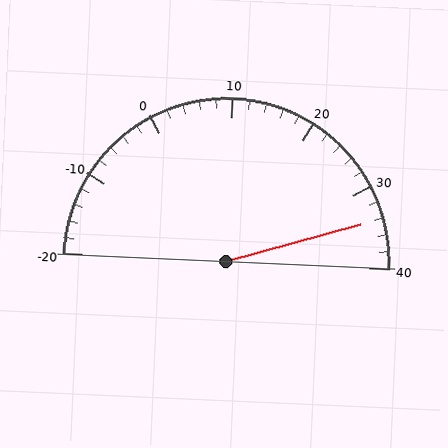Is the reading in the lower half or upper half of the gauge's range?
The reading is in the upper half of the range (-20 to 40).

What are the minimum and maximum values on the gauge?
The gauge ranges from -20 to 40.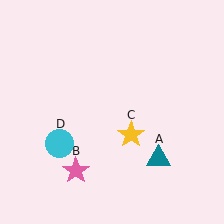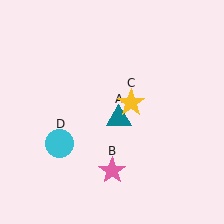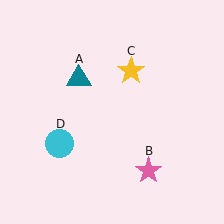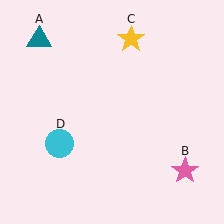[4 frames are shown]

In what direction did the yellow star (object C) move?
The yellow star (object C) moved up.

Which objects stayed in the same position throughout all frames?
Cyan circle (object D) remained stationary.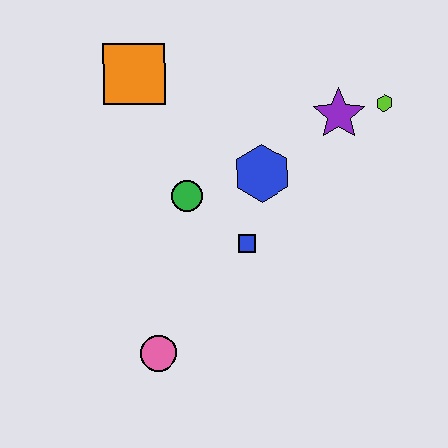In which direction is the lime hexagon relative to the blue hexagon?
The lime hexagon is to the right of the blue hexagon.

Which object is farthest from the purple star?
The pink circle is farthest from the purple star.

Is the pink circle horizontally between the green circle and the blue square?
No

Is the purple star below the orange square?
Yes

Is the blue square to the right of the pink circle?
Yes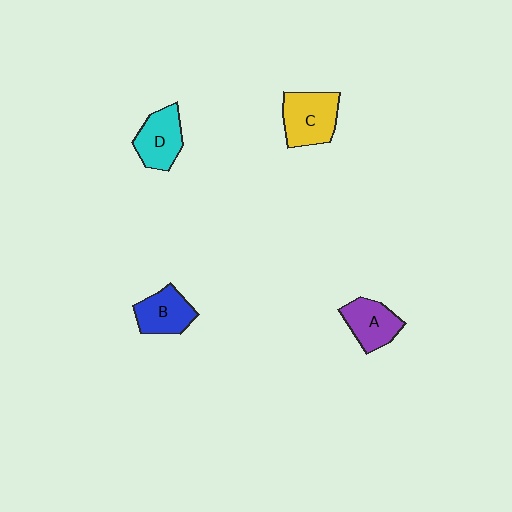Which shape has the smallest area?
Shape B (blue).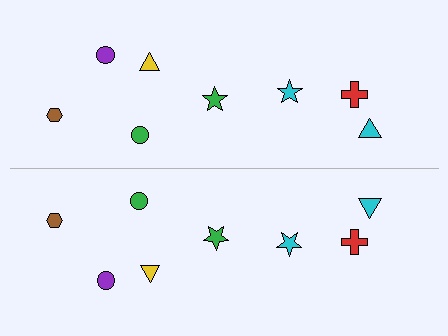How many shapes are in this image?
There are 16 shapes in this image.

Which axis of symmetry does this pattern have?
The pattern has a horizontal axis of symmetry running through the center of the image.